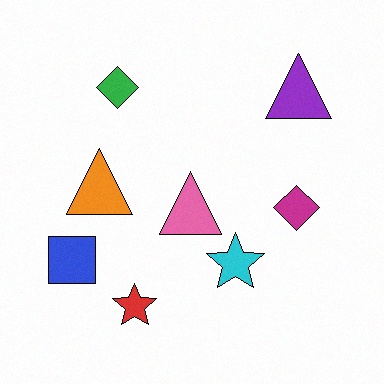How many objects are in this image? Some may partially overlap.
There are 8 objects.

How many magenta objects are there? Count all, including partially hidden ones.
There is 1 magenta object.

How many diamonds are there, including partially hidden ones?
There are 2 diamonds.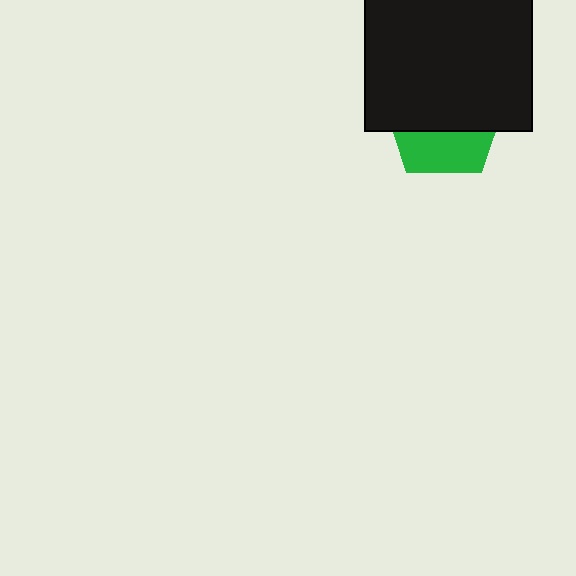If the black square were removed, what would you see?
You would see the complete green pentagon.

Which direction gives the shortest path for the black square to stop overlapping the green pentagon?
Moving up gives the shortest separation.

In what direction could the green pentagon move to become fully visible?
The green pentagon could move down. That would shift it out from behind the black square entirely.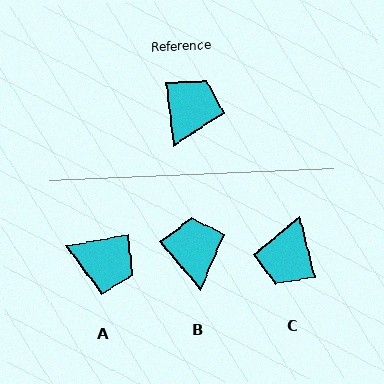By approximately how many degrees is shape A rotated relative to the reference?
Approximately 86 degrees clockwise.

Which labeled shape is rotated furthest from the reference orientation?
C, about 172 degrees away.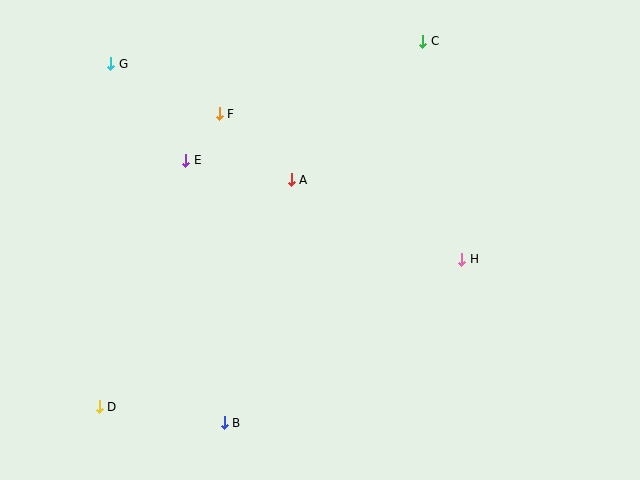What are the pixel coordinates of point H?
Point H is at (462, 259).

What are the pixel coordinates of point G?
Point G is at (111, 64).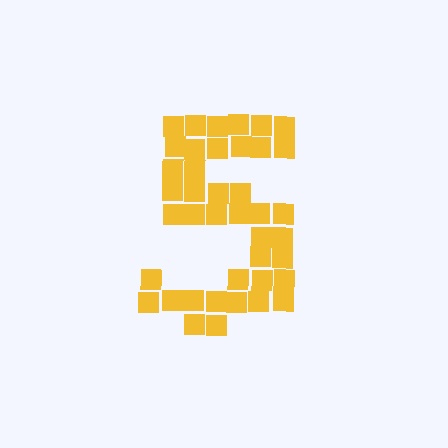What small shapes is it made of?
It is made of small squares.